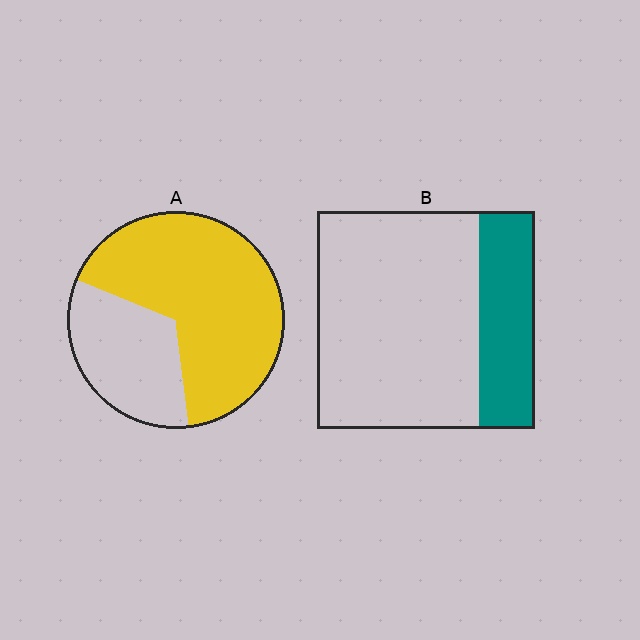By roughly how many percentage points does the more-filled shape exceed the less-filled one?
By roughly 40 percentage points (A over B).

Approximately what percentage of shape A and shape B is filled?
A is approximately 65% and B is approximately 25%.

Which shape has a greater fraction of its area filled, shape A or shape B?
Shape A.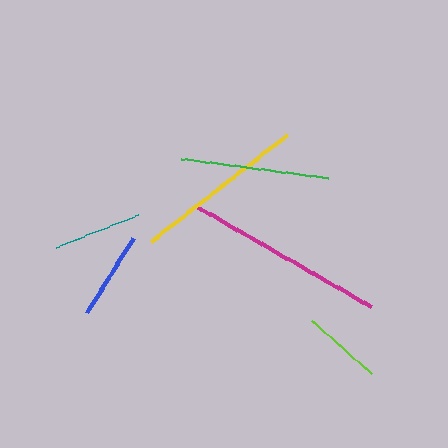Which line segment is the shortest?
The lime line is the shortest at approximately 80 pixels.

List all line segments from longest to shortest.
From longest to shortest: magenta, yellow, green, teal, blue, lime.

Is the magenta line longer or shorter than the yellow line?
The magenta line is longer than the yellow line.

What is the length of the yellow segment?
The yellow segment is approximately 173 pixels long.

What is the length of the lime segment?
The lime segment is approximately 80 pixels long.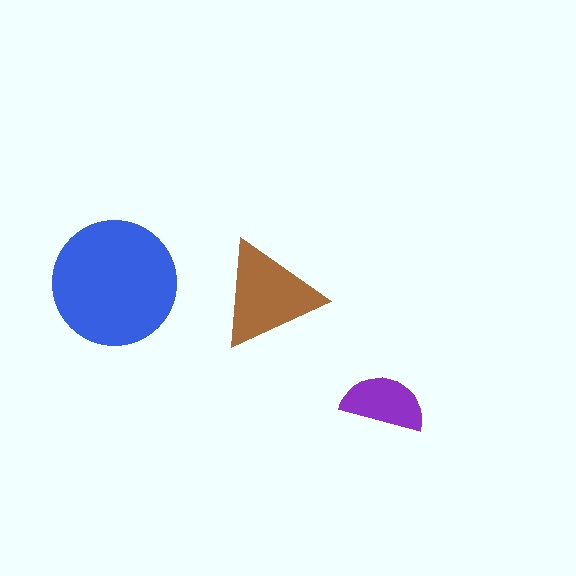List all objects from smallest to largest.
The purple semicircle, the brown triangle, the blue circle.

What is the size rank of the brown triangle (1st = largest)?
2nd.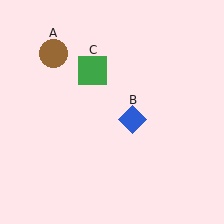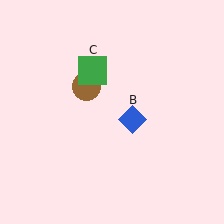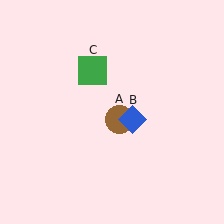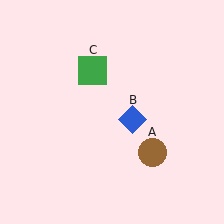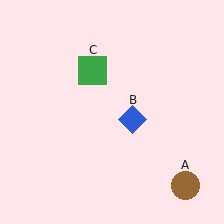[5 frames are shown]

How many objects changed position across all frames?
1 object changed position: brown circle (object A).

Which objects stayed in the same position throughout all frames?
Blue diamond (object B) and green square (object C) remained stationary.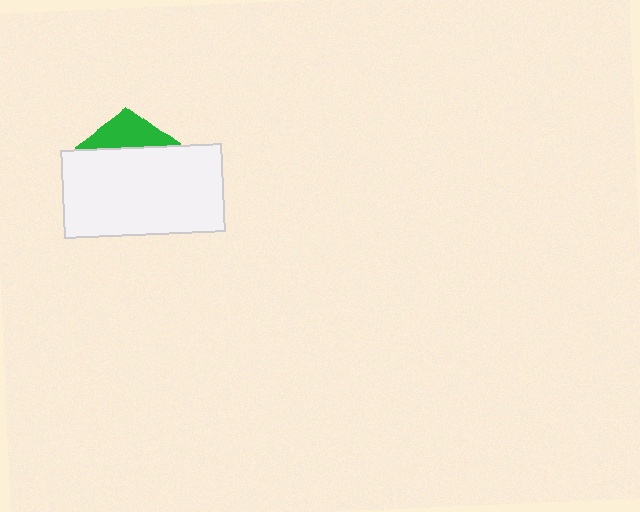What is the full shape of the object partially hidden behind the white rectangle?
The partially hidden object is a green pentagon.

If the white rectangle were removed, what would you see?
You would see the complete green pentagon.